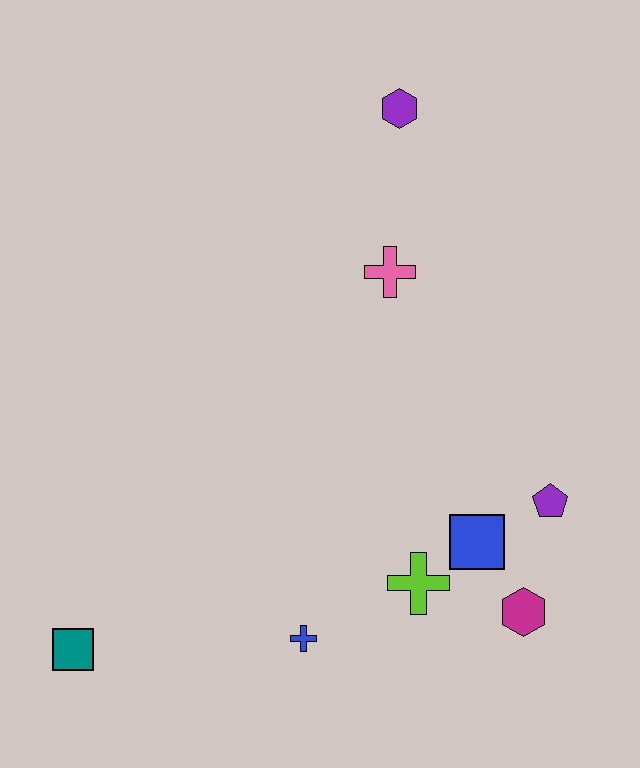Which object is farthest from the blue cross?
The purple hexagon is farthest from the blue cross.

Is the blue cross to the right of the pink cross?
No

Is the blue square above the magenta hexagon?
Yes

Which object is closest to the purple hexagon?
The pink cross is closest to the purple hexagon.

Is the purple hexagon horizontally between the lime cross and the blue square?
No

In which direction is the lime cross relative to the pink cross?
The lime cross is below the pink cross.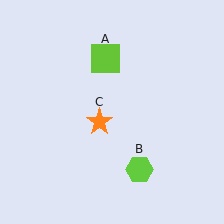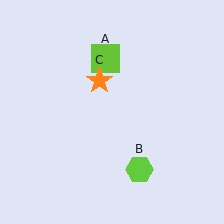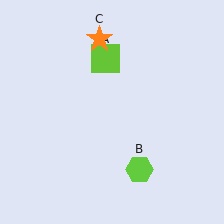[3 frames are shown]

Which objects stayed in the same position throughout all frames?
Lime square (object A) and lime hexagon (object B) remained stationary.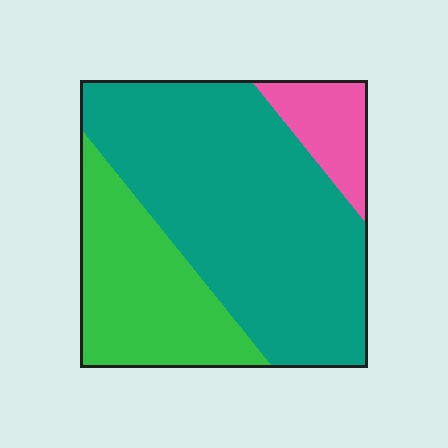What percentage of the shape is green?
Green covers 28% of the shape.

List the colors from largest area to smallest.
From largest to smallest: teal, green, pink.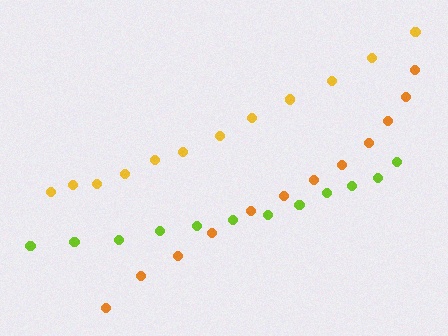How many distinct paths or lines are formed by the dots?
There are 3 distinct paths.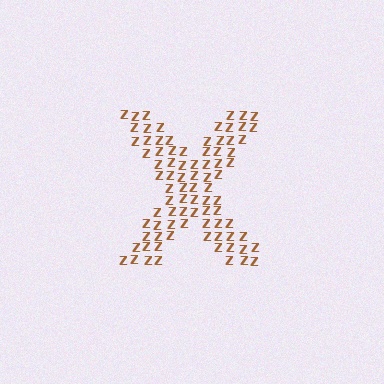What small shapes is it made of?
It is made of small letter Z's.